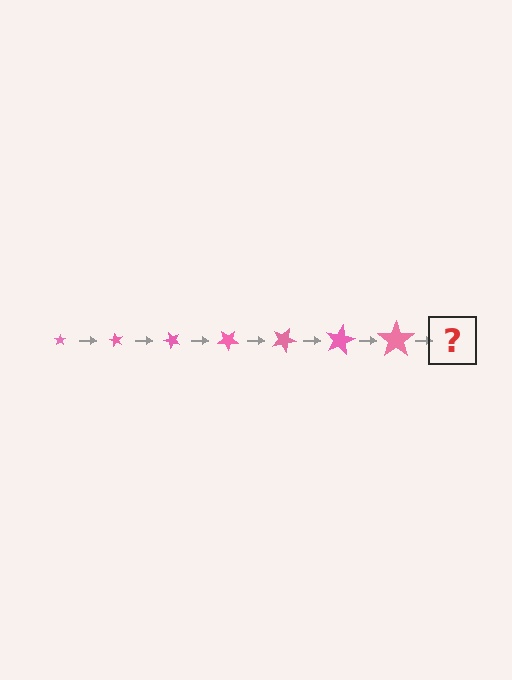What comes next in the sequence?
The next element should be a star, larger than the previous one and rotated 420 degrees from the start.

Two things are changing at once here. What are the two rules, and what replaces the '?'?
The two rules are that the star grows larger each step and it rotates 60 degrees each step. The '?' should be a star, larger than the previous one and rotated 420 degrees from the start.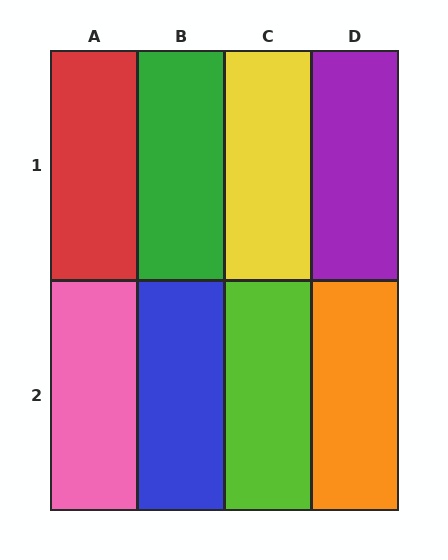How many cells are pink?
1 cell is pink.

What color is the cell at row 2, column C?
Lime.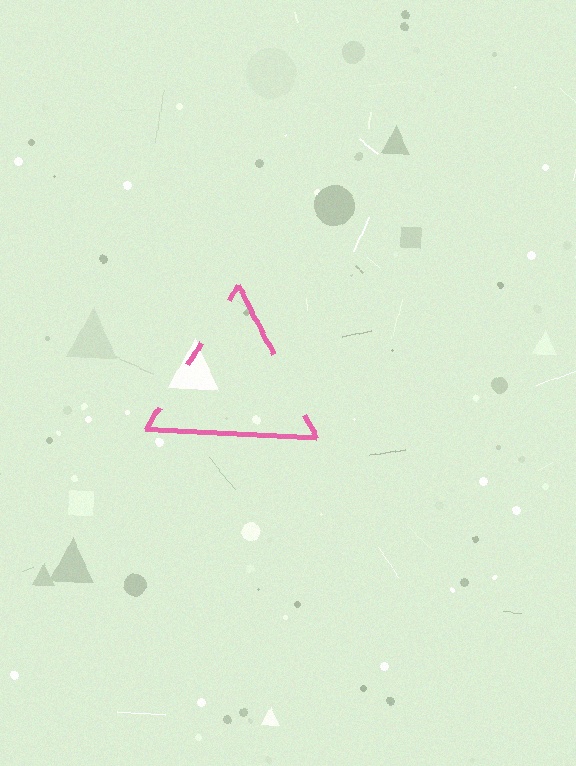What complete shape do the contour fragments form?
The contour fragments form a triangle.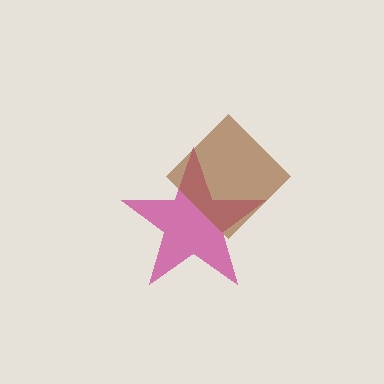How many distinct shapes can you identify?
There are 2 distinct shapes: a magenta star, a brown diamond.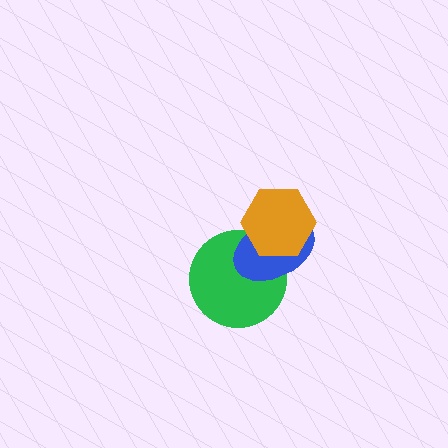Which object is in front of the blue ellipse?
The orange hexagon is in front of the blue ellipse.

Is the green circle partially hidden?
Yes, it is partially covered by another shape.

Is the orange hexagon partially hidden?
No, no other shape covers it.